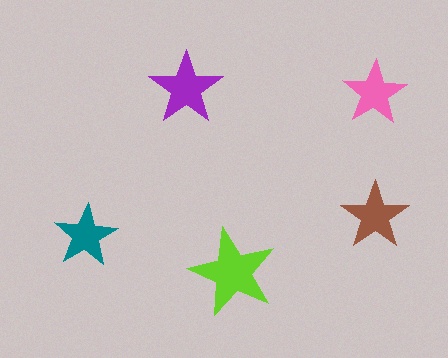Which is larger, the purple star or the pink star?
The purple one.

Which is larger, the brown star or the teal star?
The brown one.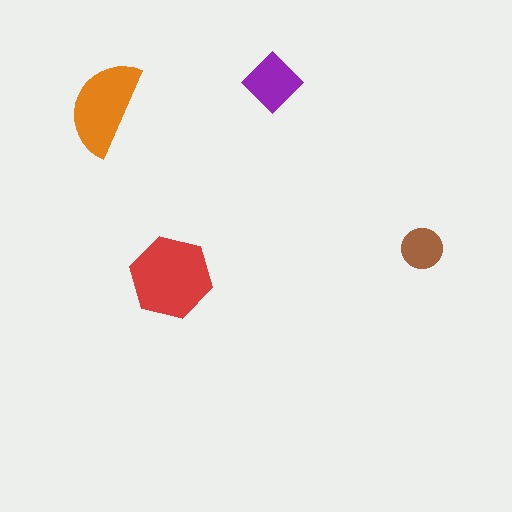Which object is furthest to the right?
The brown circle is rightmost.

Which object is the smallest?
The brown circle.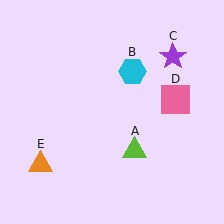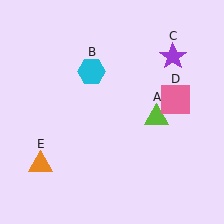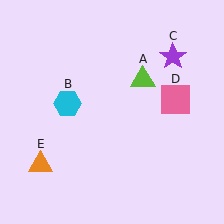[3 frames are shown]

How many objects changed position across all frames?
2 objects changed position: lime triangle (object A), cyan hexagon (object B).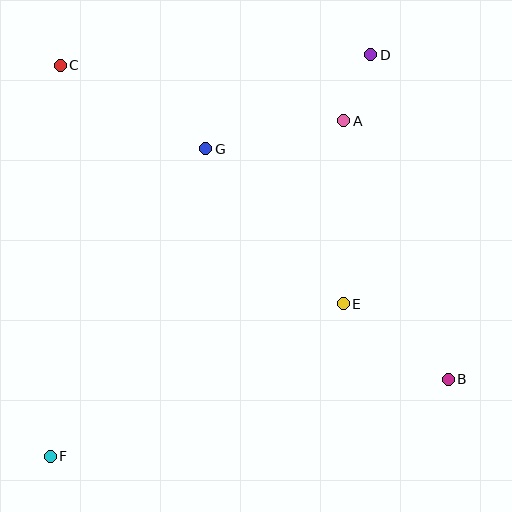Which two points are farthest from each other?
Points D and F are farthest from each other.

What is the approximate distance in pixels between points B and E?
The distance between B and E is approximately 129 pixels.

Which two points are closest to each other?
Points A and D are closest to each other.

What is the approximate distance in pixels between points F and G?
The distance between F and G is approximately 345 pixels.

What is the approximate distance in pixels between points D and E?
The distance between D and E is approximately 251 pixels.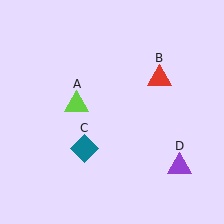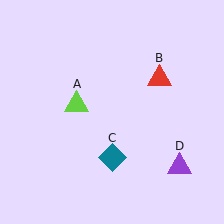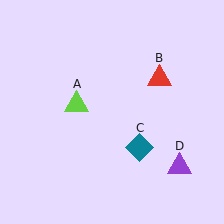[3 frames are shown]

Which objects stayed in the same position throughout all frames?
Lime triangle (object A) and red triangle (object B) and purple triangle (object D) remained stationary.